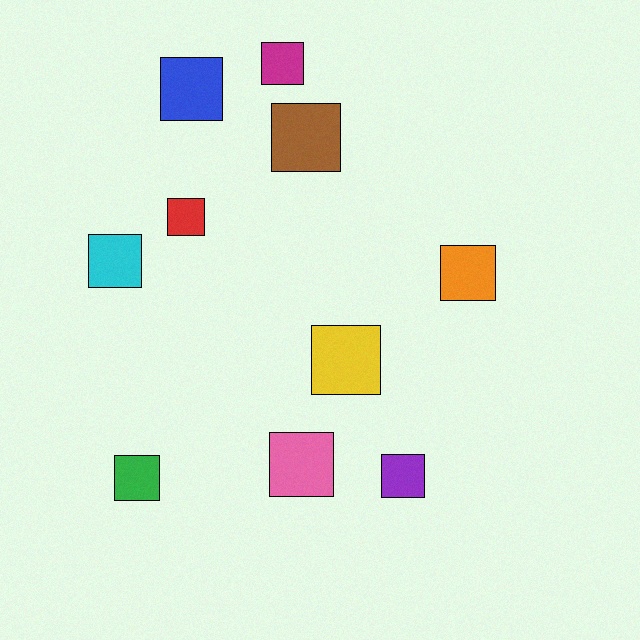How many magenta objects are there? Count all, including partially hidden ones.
There is 1 magenta object.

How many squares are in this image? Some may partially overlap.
There are 10 squares.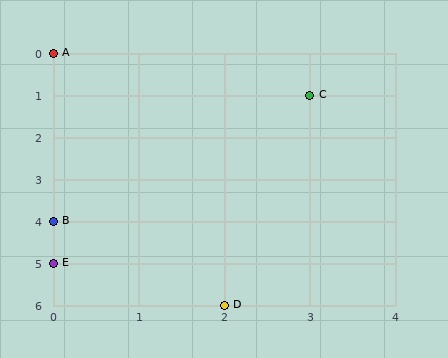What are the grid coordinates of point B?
Point B is at grid coordinates (0, 4).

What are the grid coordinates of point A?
Point A is at grid coordinates (0, 0).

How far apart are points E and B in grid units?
Points E and B are 1 row apart.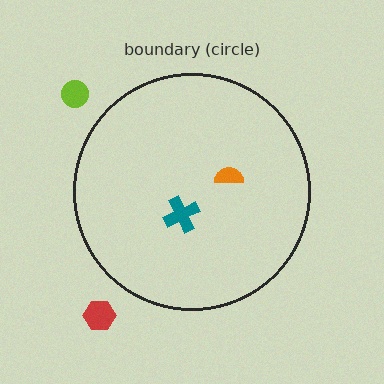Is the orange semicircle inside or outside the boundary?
Inside.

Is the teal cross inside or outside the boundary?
Inside.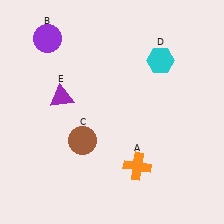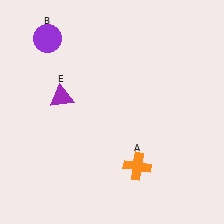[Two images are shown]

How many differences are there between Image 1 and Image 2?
There are 2 differences between the two images.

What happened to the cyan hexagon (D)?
The cyan hexagon (D) was removed in Image 2. It was in the top-right area of Image 1.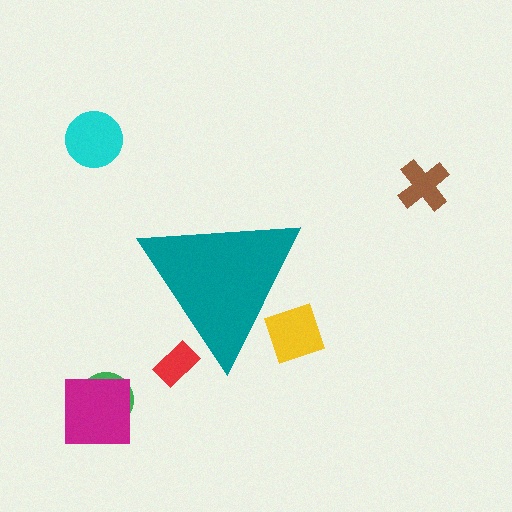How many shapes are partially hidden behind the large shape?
2 shapes are partially hidden.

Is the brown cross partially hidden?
No, the brown cross is fully visible.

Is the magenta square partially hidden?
No, the magenta square is fully visible.